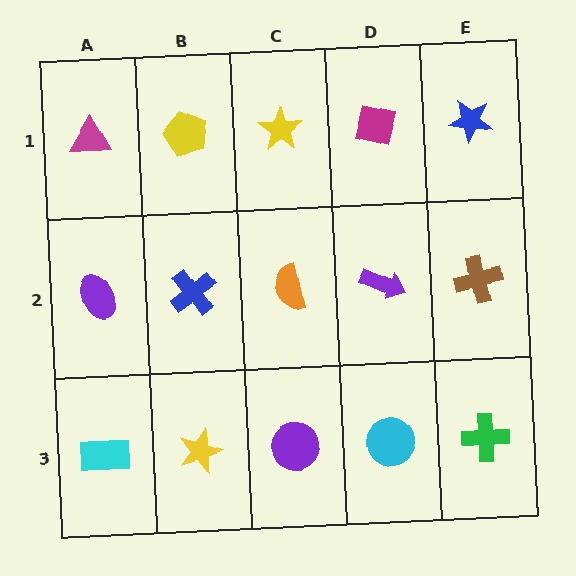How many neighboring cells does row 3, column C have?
3.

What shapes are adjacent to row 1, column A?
A purple ellipse (row 2, column A), a yellow pentagon (row 1, column B).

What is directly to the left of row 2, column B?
A purple ellipse.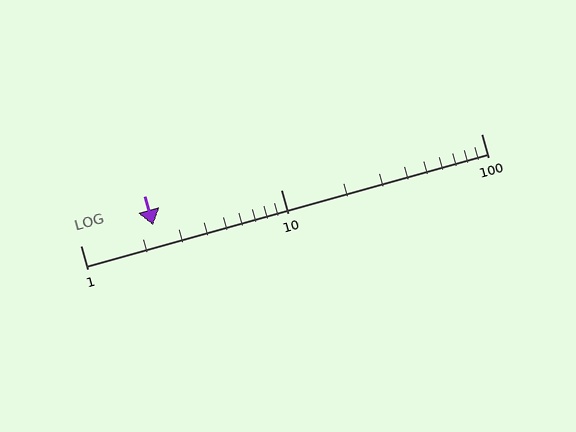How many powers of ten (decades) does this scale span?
The scale spans 2 decades, from 1 to 100.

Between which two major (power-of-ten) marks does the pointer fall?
The pointer is between 1 and 10.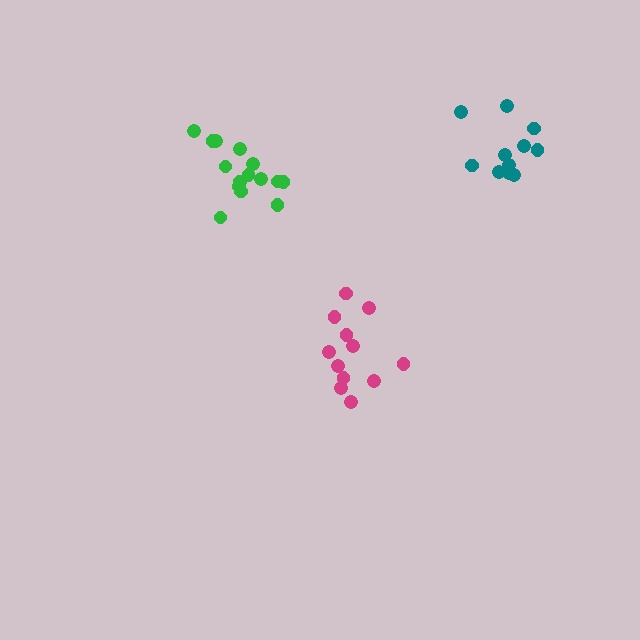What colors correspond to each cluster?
The clusters are colored: green, magenta, teal.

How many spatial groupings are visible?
There are 3 spatial groupings.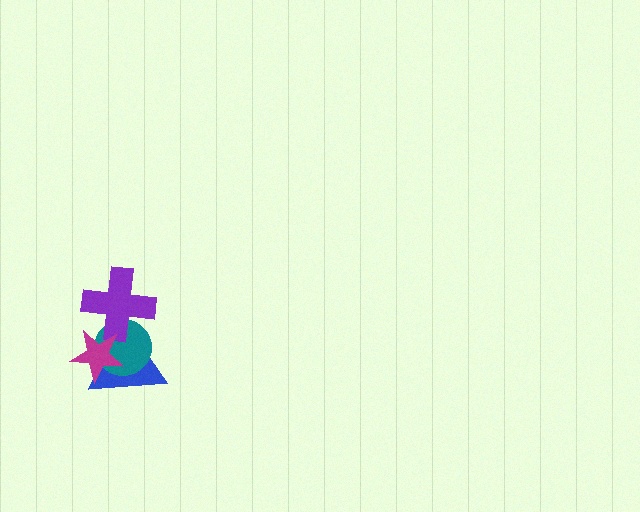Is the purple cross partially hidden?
Yes, it is partially covered by another shape.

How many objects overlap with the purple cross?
3 objects overlap with the purple cross.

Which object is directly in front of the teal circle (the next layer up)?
The purple cross is directly in front of the teal circle.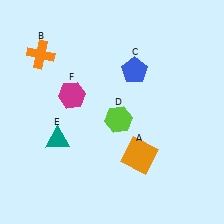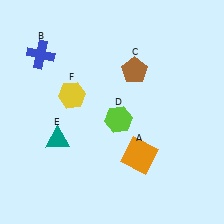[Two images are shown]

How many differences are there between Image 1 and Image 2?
There are 3 differences between the two images.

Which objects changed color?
B changed from orange to blue. C changed from blue to brown. F changed from magenta to yellow.